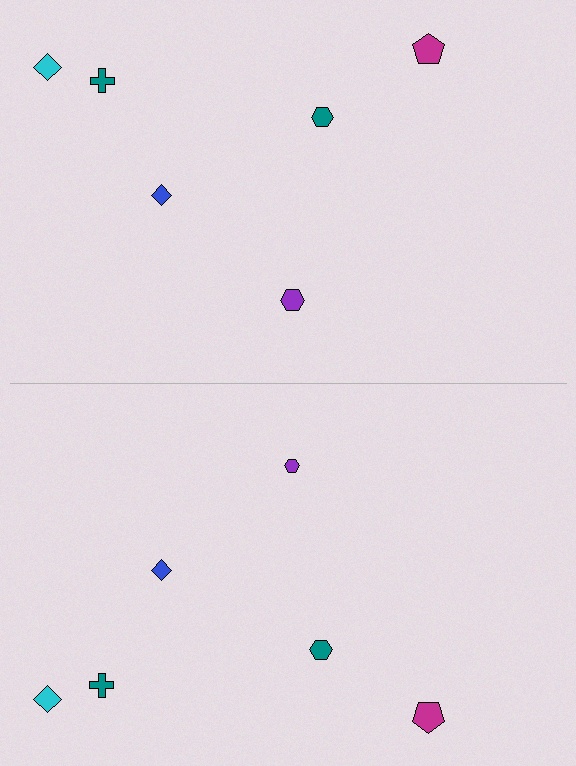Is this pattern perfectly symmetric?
No, the pattern is not perfectly symmetric. The purple hexagon on the bottom side has a different size than its mirror counterpart.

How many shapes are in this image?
There are 12 shapes in this image.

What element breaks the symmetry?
The purple hexagon on the bottom side has a different size than its mirror counterpart.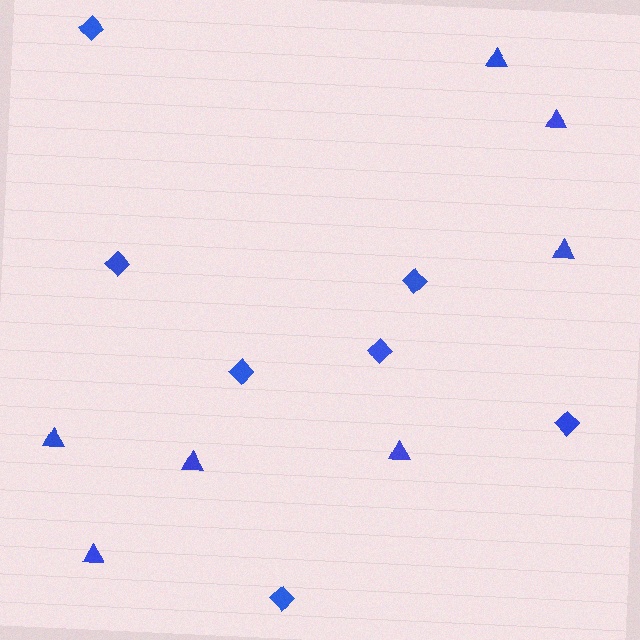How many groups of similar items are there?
There are 2 groups: one group of diamonds (7) and one group of triangles (7).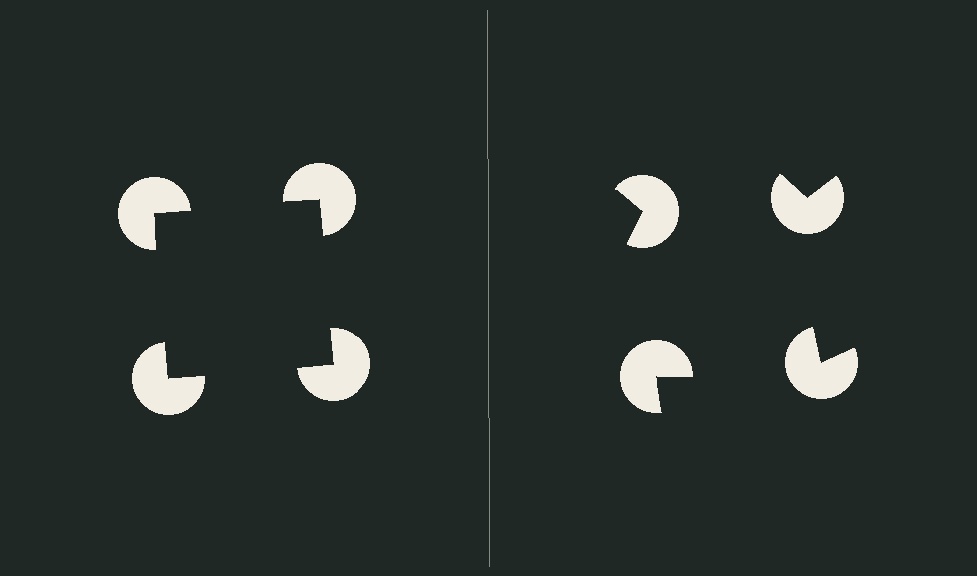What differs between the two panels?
The pac-man discs are positioned identically on both sides; only the wedge orientations differ. On the left they align to a square; on the right they are misaligned.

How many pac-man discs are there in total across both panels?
8 — 4 on each side.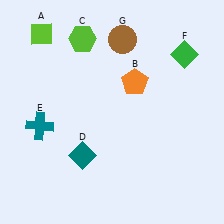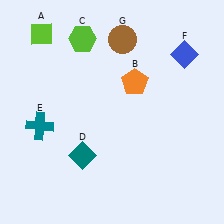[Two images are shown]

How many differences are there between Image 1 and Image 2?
There is 1 difference between the two images.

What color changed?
The diamond (F) changed from green in Image 1 to blue in Image 2.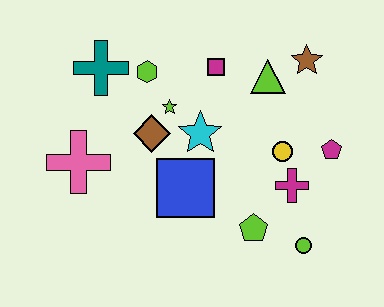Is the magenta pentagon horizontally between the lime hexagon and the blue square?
No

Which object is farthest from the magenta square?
The lime circle is farthest from the magenta square.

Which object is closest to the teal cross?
The lime hexagon is closest to the teal cross.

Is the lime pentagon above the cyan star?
No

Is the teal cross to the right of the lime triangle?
No